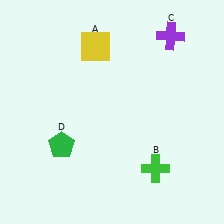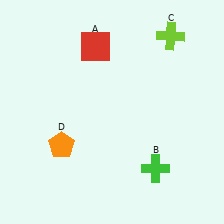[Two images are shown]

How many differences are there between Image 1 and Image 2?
There are 3 differences between the two images.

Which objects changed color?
A changed from yellow to red. C changed from purple to lime. D changed from green to orange.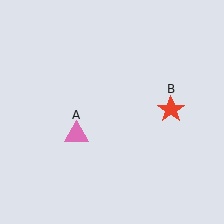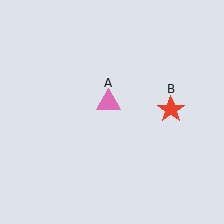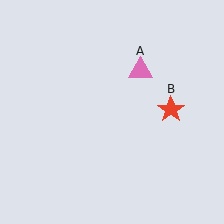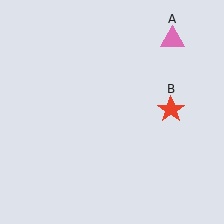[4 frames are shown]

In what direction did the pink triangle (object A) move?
The pink triangle (object A) moved up and to the right.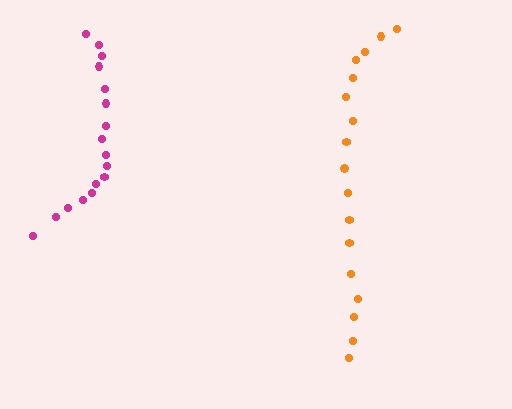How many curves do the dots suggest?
There are 2 distinct paths.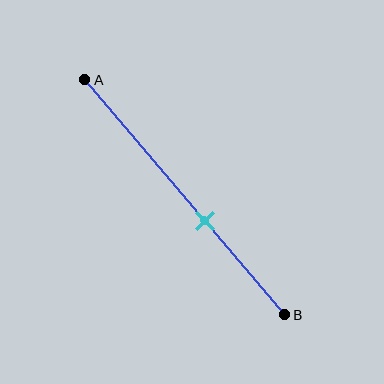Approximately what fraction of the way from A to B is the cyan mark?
The cyan mark is approximately 60% of the way from A to B.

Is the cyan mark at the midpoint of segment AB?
No, the mark is at about 60% from A, not at the 50% midpoint.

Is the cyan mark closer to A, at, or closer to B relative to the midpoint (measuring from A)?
The cyan mark is closer to point B than the midpoint of segment AB.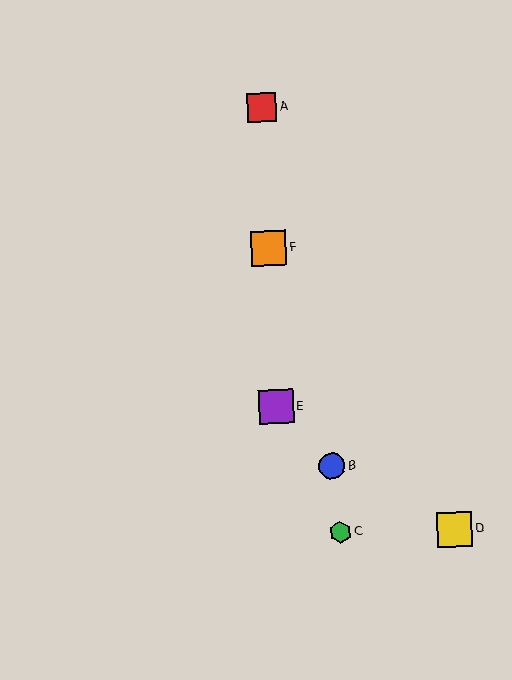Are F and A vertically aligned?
Yes, both are at x≈269.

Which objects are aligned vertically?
Objects A, E, F are aligned vertically.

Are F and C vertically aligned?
No, F is at x≈269 and C is at x≈340.